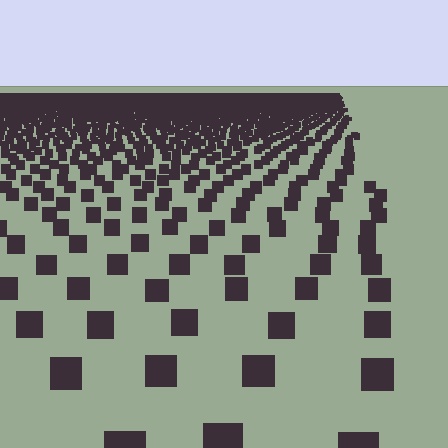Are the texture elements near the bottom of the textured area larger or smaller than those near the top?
Larger. Near the bottom, elements are closer to the viewer and appear at a bigger on-screen size.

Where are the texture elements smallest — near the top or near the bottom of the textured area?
Near the top.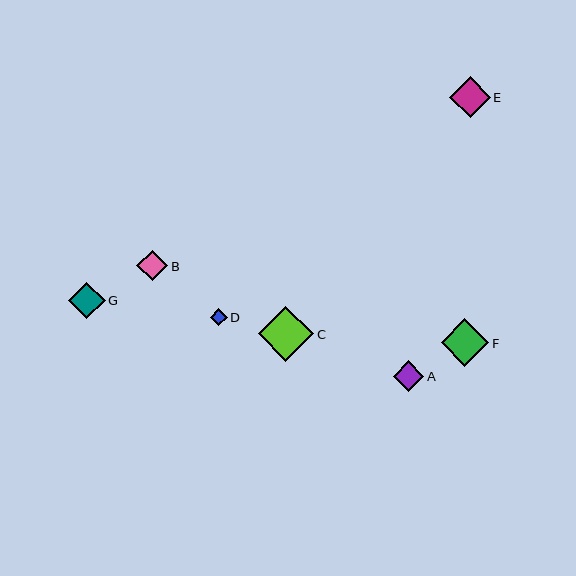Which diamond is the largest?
Diamond C is the largest with a size of approximately 55 pixels.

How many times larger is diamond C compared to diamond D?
Diamond C is approximately 3.3 times the size of diamond D.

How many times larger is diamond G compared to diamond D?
Diamond G is approximately 2.2 times the size of diamond D.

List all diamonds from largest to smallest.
From largest to smallest: C, F, E, G, A, B, D.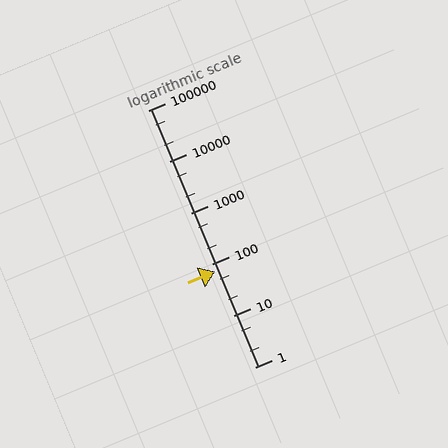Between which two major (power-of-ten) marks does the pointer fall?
The pointer is between 10 and 100.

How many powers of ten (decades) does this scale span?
The scale spans 5 decades, from 1 to 100000.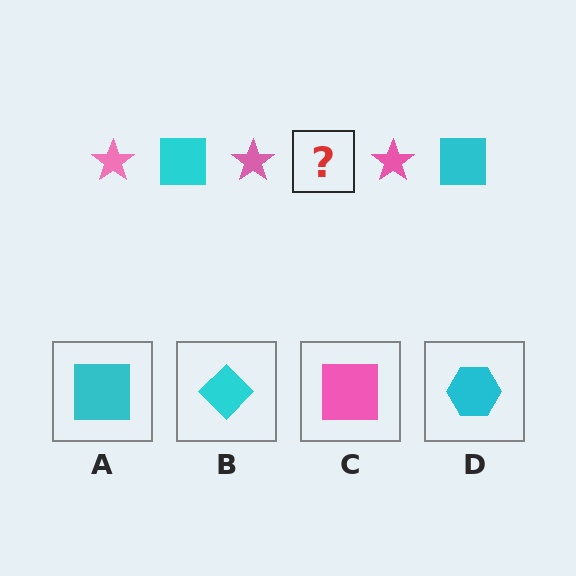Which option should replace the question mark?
Option A.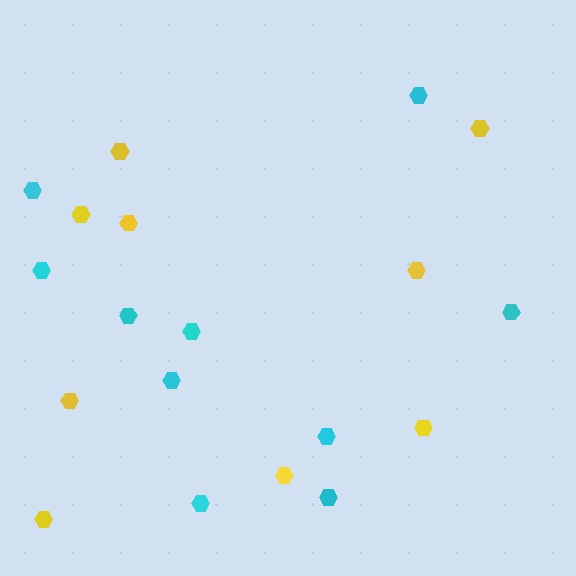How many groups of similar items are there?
There are 2 groups: one group of cyan hexagons (10) and one group of yellow hexagons (9).